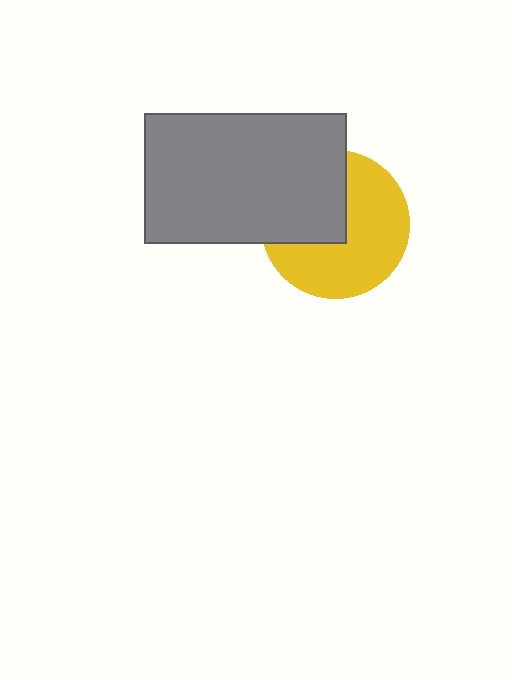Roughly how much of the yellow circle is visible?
About half of it is visible (roughly 61%).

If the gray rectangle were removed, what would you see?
You would see the complete yellow circle.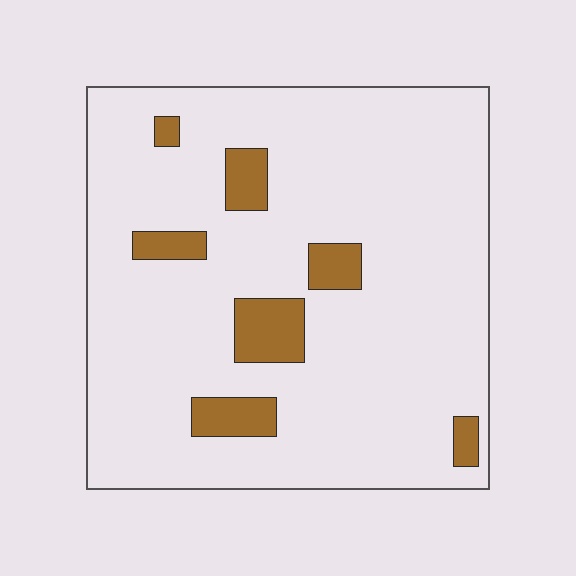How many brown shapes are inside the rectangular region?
7.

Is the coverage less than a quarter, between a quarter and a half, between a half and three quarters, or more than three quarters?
Less than a quarter.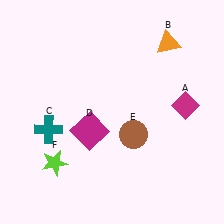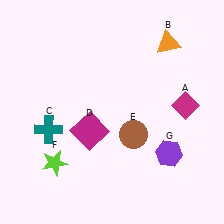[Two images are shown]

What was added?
A purple hexagon (G) was added in Image 2.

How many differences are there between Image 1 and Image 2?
There is 1 difference between the two images.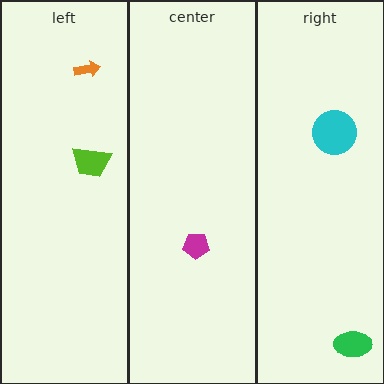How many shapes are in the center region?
1.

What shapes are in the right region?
The green ellipse, the cyan circle.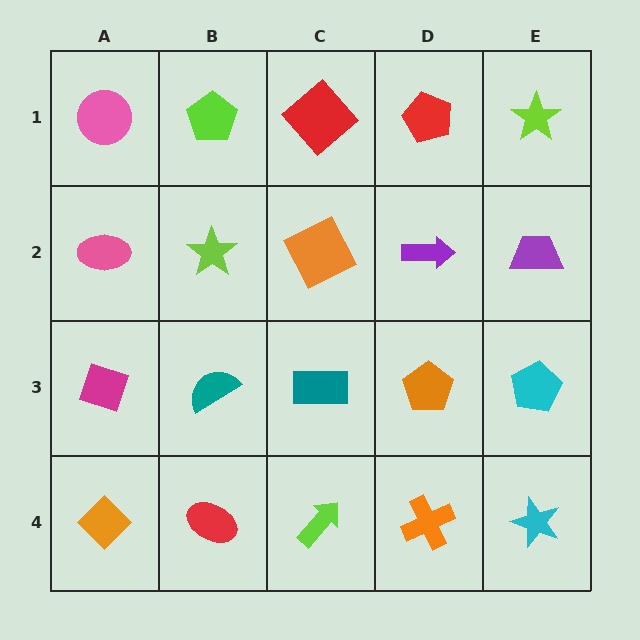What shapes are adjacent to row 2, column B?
A lime pentagon (row 1, column B), a teal semicircle (row 3, column B), a pink ellipse (row 2, column A), an orange square (row 2, column C).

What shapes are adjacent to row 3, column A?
A pink ellipse (row 2, column A), an orange diamond (row 4, column A), a teal semicircle (row 3, column B).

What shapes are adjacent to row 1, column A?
A pink ellipse (row 2, column A), a lime pentagon (row 1, column B).